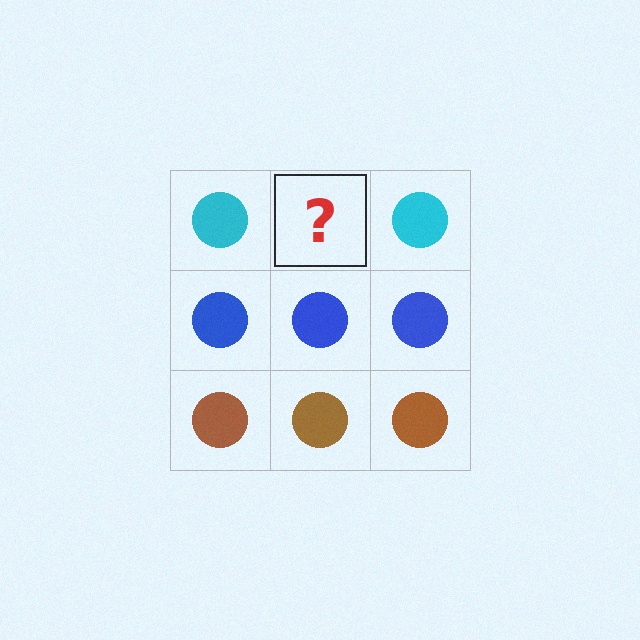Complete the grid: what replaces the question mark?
The question mark should be replaced with a cyan circle.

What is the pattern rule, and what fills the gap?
The rule is that each row has a consistent color. The gap should be filled with a cyan circle.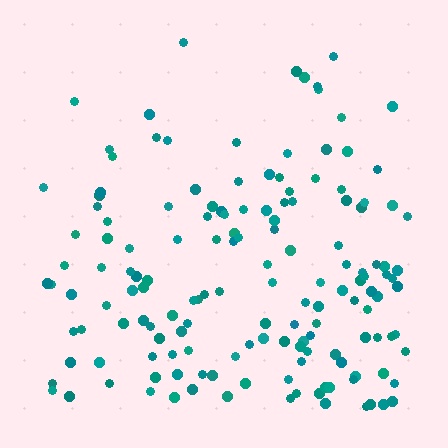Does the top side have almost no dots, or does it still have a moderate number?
Still a moderate number, just noticeably fewer than the bottom.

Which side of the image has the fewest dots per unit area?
The top.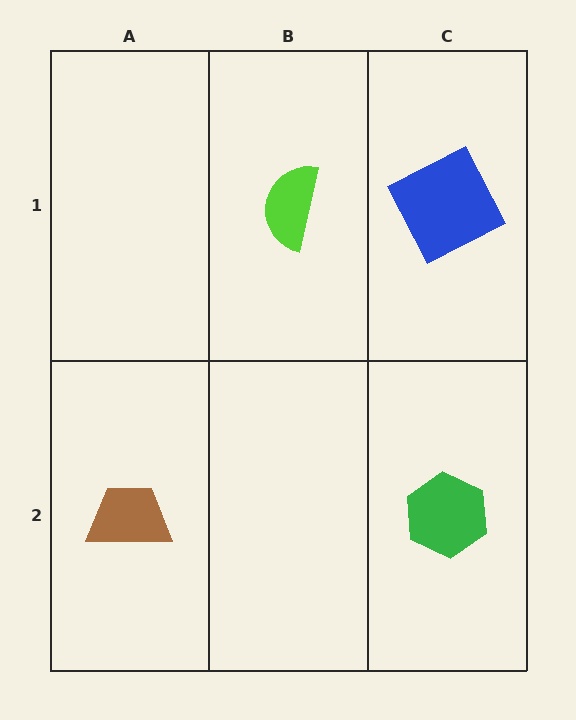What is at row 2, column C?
A green hexagon.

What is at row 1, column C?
A blue square.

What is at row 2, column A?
A brown trapezoid.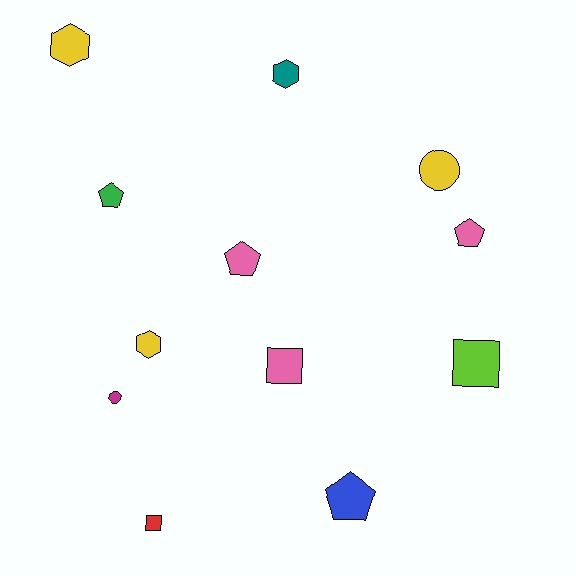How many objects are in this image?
There are 12 objects.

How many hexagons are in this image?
There are 3 hexagons.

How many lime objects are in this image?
There is 1 lime object.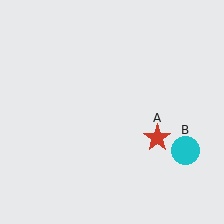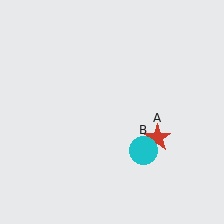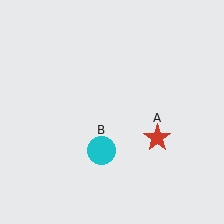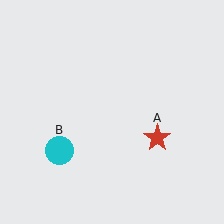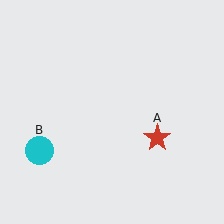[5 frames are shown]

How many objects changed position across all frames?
1 object changed position: cyan circle (object B).